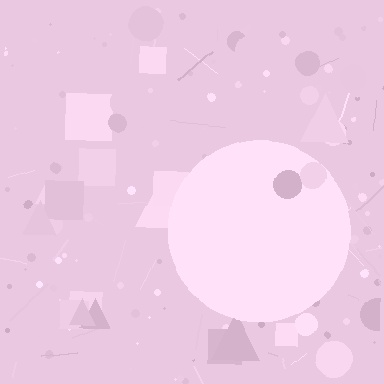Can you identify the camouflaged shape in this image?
The camouflaged shape is a circle.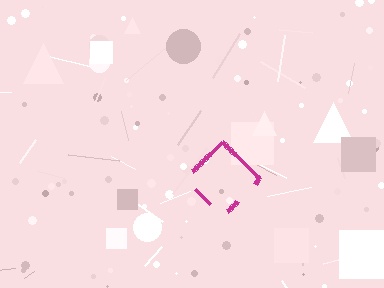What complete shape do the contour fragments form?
The contour fragments form a diamond.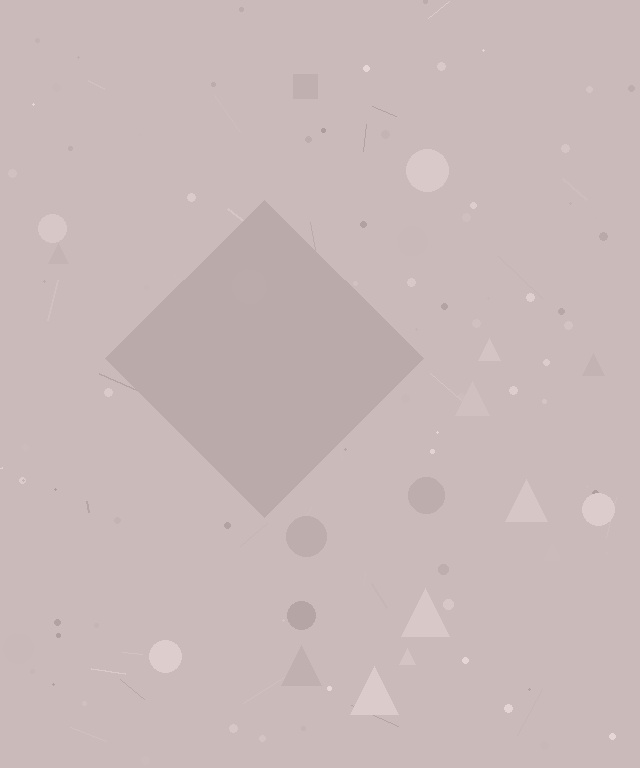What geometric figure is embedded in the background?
A diamond is embedded in the background.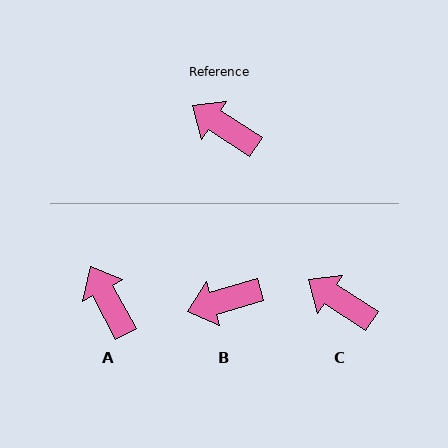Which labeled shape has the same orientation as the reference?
C.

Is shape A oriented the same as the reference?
No, it is off by about 29 degrees.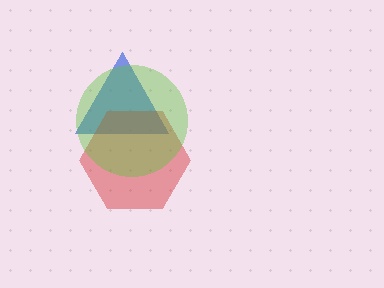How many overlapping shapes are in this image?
There are 3 overlapping shapes in the image.